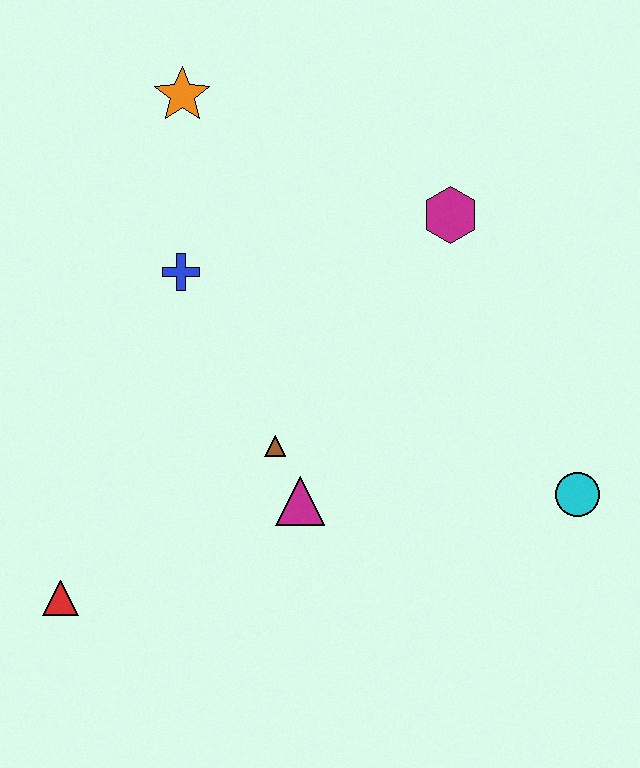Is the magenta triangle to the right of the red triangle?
Yes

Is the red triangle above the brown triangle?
No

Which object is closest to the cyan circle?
The magenta triangle is closest to the cyan circle.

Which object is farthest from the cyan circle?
The orange star is farthest from the cyan circle.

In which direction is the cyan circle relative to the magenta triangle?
The cyan circle is to the right of the magenta triangle.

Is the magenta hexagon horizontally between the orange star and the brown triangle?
No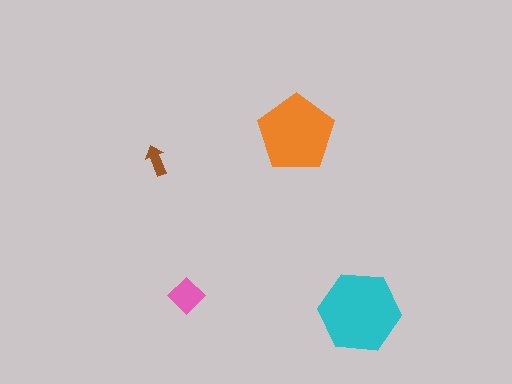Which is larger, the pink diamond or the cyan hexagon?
The cyan hexagon.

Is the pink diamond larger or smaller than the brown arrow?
Larger.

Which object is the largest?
The cyan hexagon.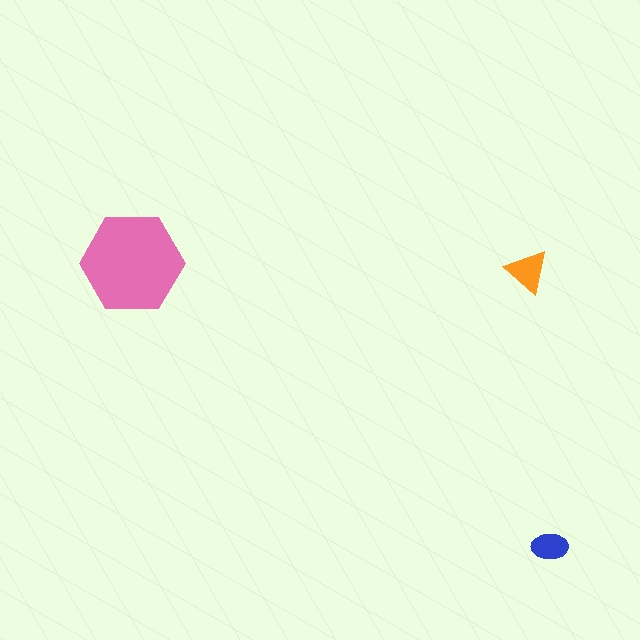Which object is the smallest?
The blue ellipse.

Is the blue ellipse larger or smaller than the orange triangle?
Smaller.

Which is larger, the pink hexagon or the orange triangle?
The pink hexagon.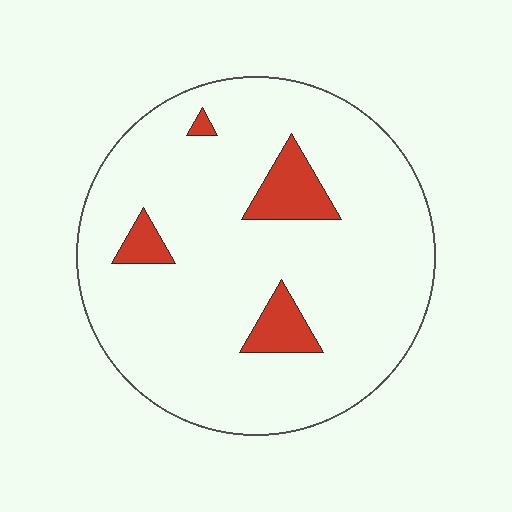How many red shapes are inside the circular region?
4.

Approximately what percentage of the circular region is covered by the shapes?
Approximately 10%.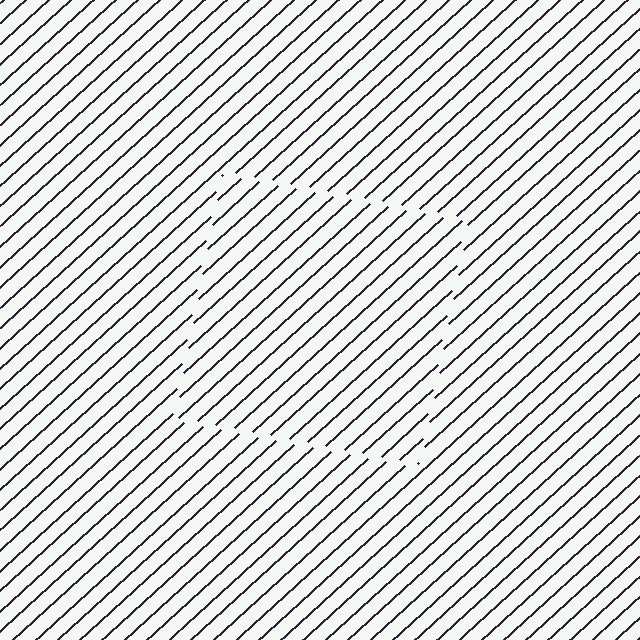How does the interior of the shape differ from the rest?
The interior of the shape contains the same grating, shifted by half a period — the contour is defined by the phase discontinuity where line-ends from the inner and outer gratings abut.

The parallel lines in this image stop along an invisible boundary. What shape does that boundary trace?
An illusory square. The interior of the shape contains the same grating, shifted by half a period — the contour is defined by the phase discontinuity where line-ends from the inner and outer gratings abut.